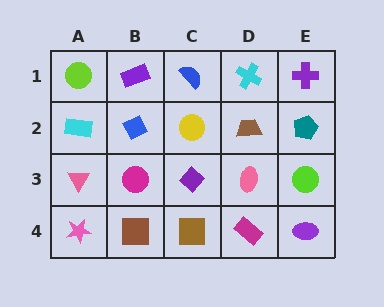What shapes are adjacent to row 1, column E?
A teal pentagon (row 2, column E), a cyan cross (row 1, column D).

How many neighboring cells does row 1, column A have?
2.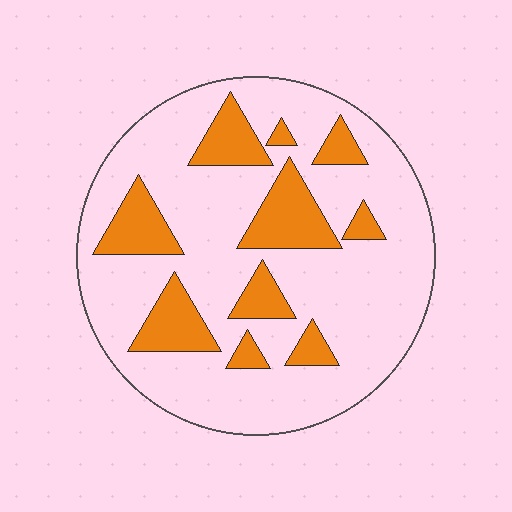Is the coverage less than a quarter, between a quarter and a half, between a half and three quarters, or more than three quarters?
Less than a quarter.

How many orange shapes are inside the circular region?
10.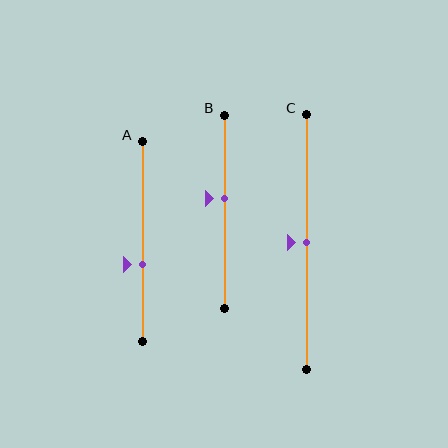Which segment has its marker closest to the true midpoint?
Segment C has its marker closest to the true midpoint.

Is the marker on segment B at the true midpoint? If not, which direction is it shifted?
No, the marker on segment B is shifted upward by about 7% of the segment length.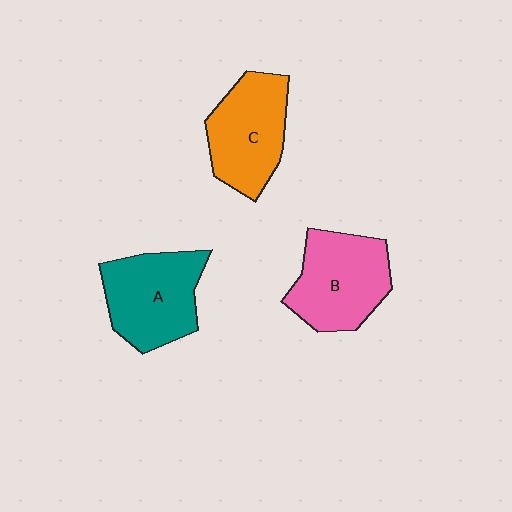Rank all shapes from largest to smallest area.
From largest to smallest: B (pink), A (teal), C (orange).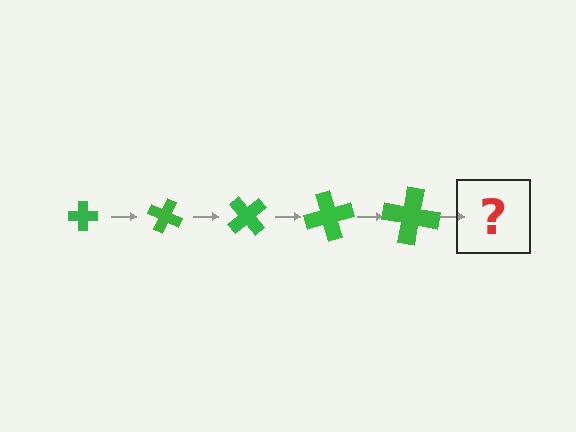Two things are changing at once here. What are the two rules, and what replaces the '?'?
The two rules are that the cross grows larger each step and it rotates 25 degrees each step. The '?' should be a cross, larger than the previous one and rotated 125 degrees from the start.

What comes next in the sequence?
The next element should be a cross, larger than the previous one and rotated 125 degrees from the start.